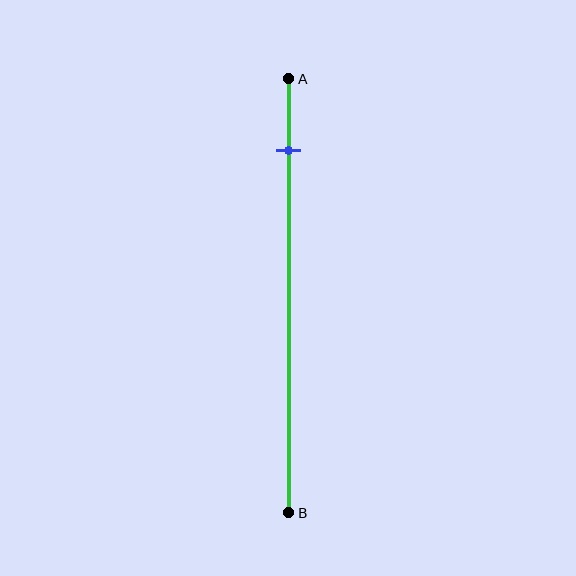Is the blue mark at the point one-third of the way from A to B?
No, the mark is at about 15% from A, not at the 33% one-third point.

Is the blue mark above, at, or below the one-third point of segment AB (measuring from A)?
The blue mark is above the one-third point of segment AB.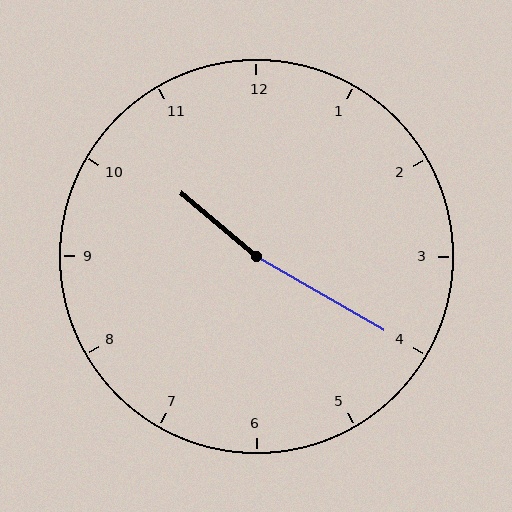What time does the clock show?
10:20.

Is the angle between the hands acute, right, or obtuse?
It is obtuse.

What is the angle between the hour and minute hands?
Approximately 170 degrees.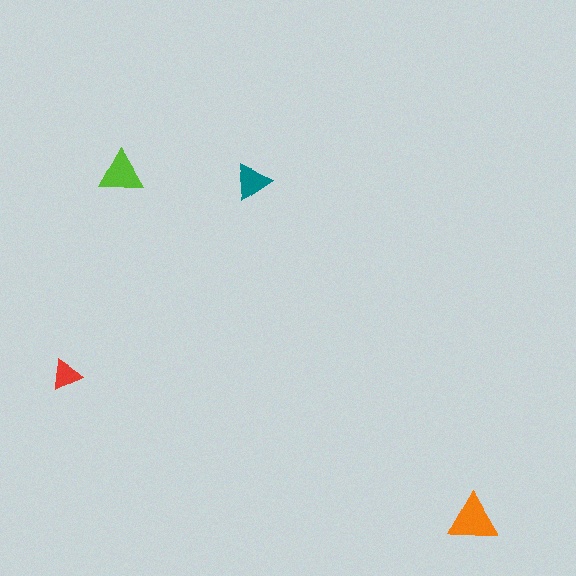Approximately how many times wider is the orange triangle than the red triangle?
About 1.5 times wider.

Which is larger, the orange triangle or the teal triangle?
The orange one.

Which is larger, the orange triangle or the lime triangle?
The orange one.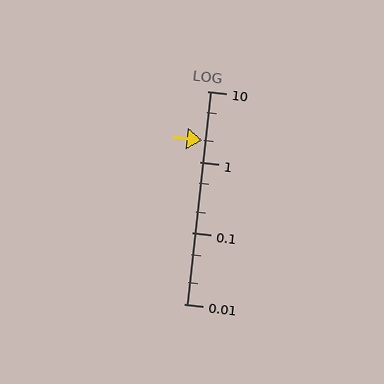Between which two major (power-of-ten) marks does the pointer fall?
The pointer is between 1 and 10.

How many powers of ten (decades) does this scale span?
The scale spans 3 decades, from 0.01 to 10.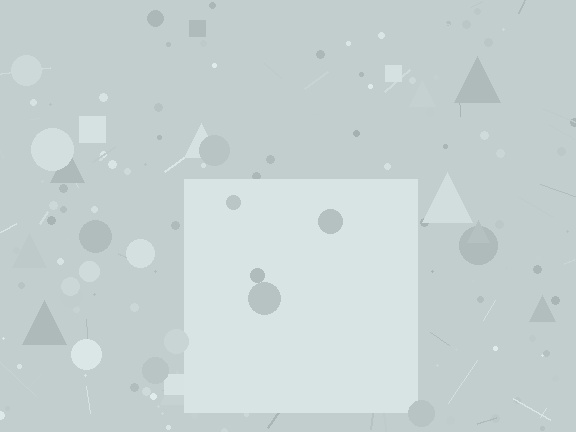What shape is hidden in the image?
A square is hidden in the image.